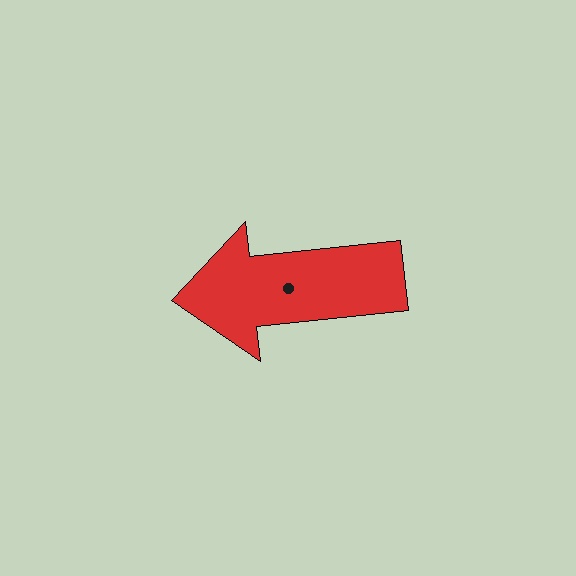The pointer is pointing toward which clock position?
Roughly 9 o'clock.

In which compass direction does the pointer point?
West.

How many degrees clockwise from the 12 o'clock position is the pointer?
Approximately 264 degrees.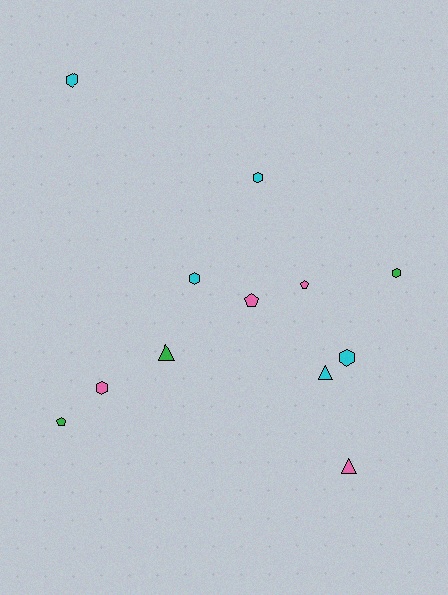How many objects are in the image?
There are 12 objects.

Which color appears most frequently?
Cyan, with 5 objects.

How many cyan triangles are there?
There is 1 cyan triangle.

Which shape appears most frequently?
Hexagon, with 6 objects.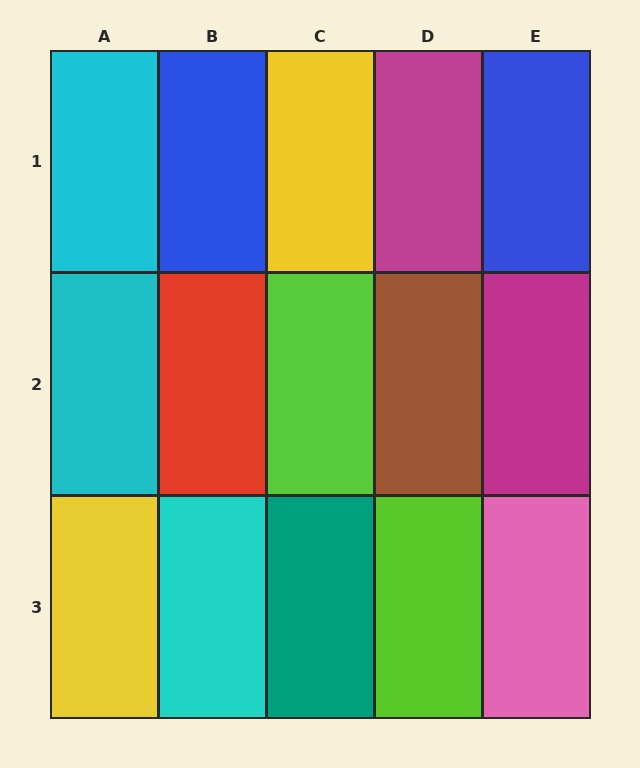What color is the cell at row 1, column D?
Magenta.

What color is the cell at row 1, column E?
Blue.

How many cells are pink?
1 cell is pink.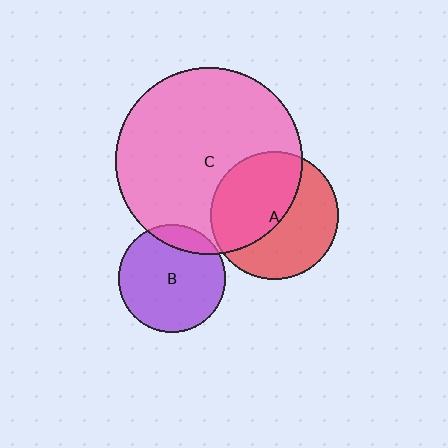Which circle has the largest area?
Circle C (pink).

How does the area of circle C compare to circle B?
Approximately 3.0 times.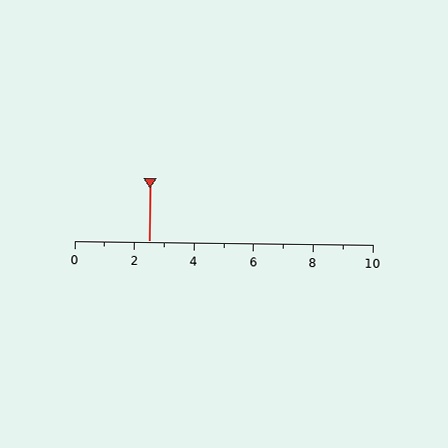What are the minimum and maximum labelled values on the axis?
The axis runs from 0 to 10.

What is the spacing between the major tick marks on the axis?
The major ticks are spaced 2 apart.